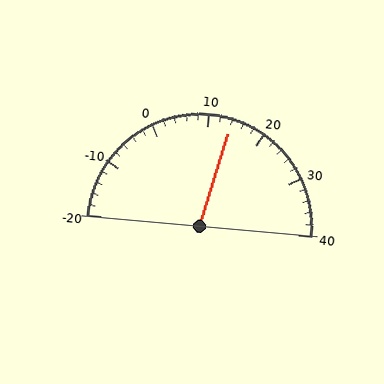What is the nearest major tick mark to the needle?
The nearest major tick mark is 10.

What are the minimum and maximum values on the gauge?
The gauge ranges from -20 to 40.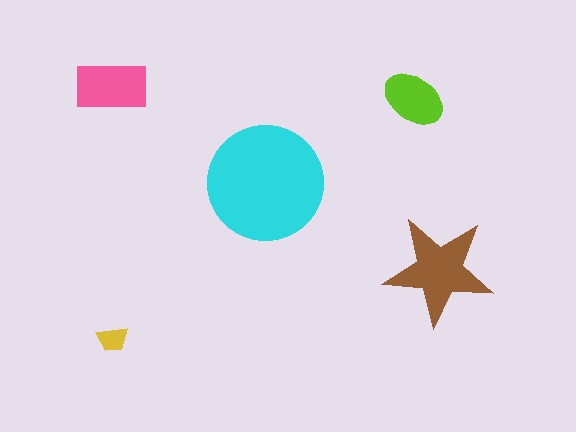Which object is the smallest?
The yellow trapezoid.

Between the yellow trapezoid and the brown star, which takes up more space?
The brown star.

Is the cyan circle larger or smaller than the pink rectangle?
Larger.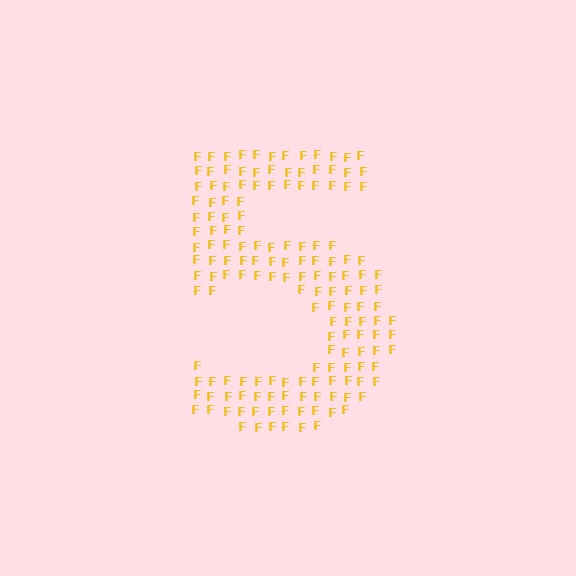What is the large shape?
The large shape is the digit 5.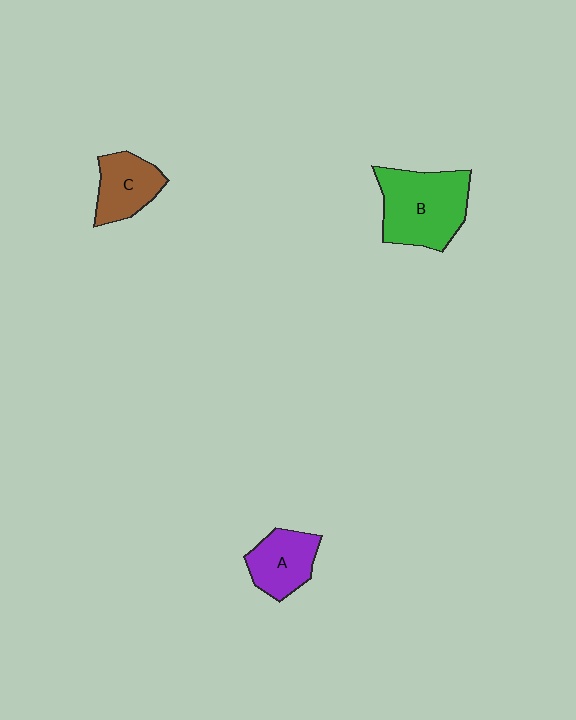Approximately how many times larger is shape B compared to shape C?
Approximately 1.7 times.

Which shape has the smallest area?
Shape C (brown).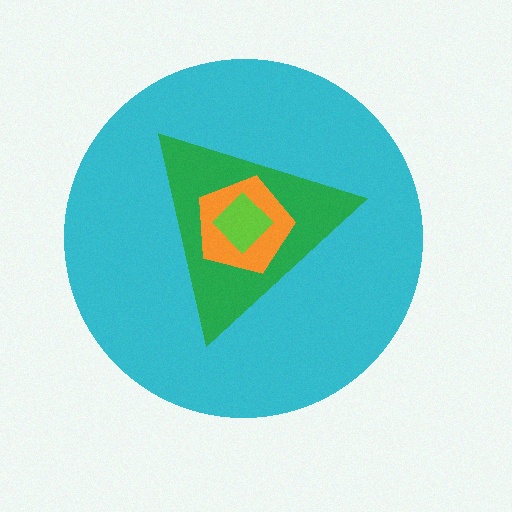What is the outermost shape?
The cyan circle.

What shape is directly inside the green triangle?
The orange pentagon.